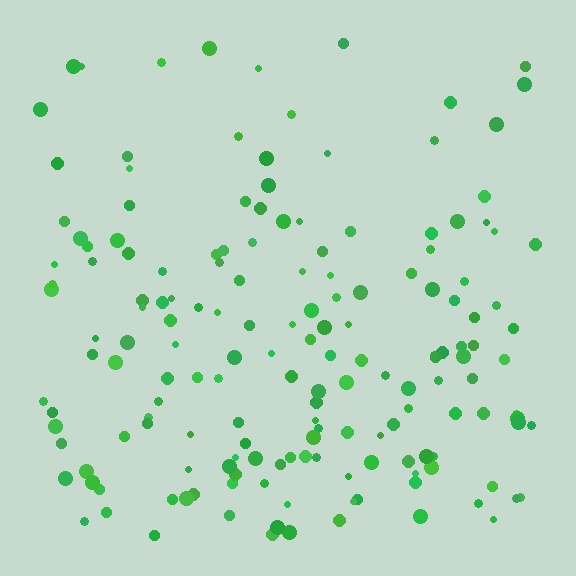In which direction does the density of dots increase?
From top to bottom, with the bottom side densest.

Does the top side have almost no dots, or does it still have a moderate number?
Still a moderate number, just noticeably fewer than the bottom.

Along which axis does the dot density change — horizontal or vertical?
Vertical.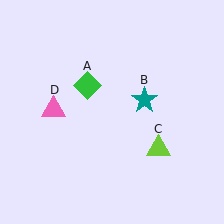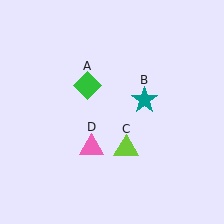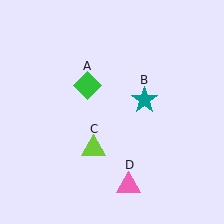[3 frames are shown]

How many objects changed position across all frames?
2 objects changed position: lime triangle (object C), pink triangle (object D).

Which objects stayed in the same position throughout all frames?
Green diamond (object A) and teal star (object B) remained stationary.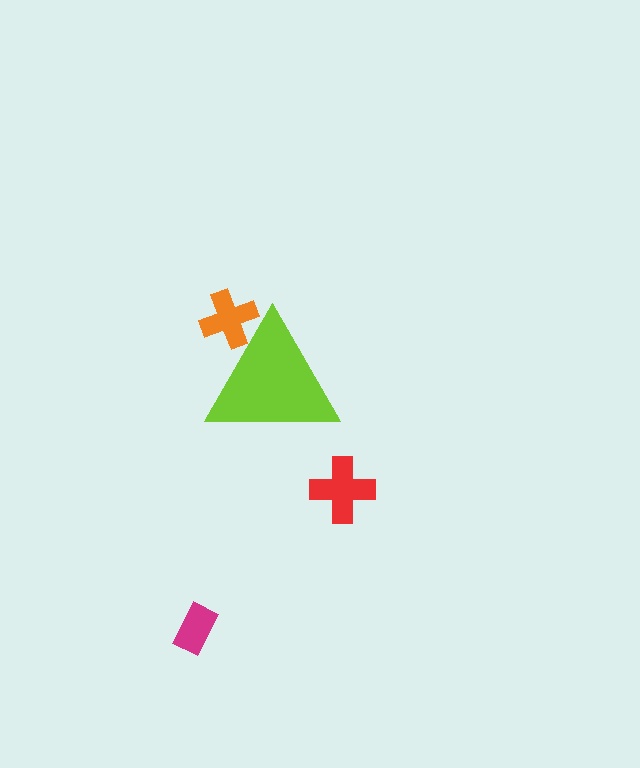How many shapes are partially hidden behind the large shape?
1 shape is partially hidden.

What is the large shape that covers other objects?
A lime triangle.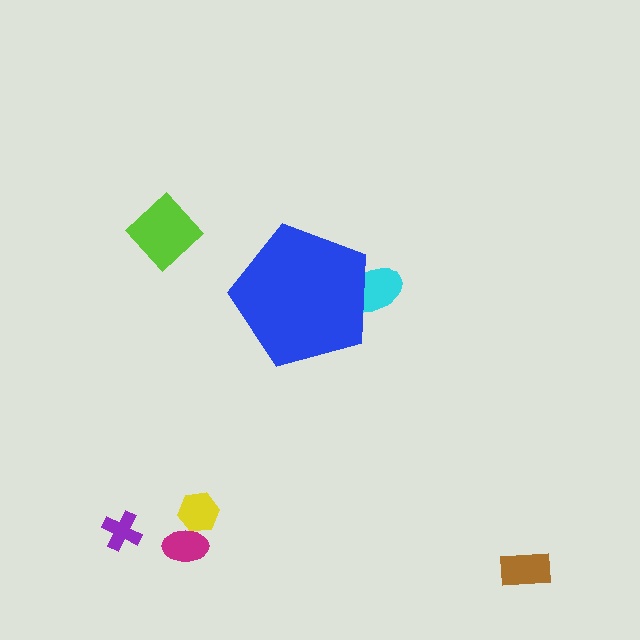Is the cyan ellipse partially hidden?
Yes, the cyan ellipse is partially hidden behind the blue pentagon.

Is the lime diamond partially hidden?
No, the lime diamond is fully visible.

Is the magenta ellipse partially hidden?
No, the magenta ellipse is fully visible.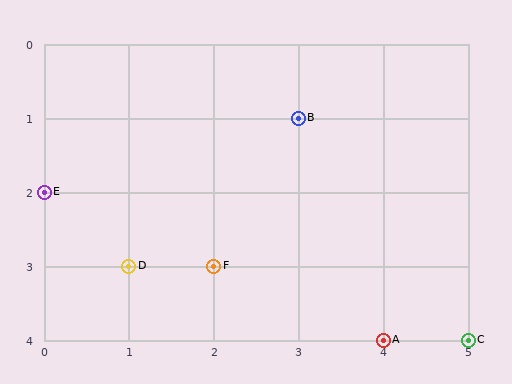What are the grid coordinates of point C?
Point C is at grid coordinates (5, 4).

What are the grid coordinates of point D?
Point D is at grid coordinates (1, 3).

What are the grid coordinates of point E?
Point E is at grid coordinates (0, 2).